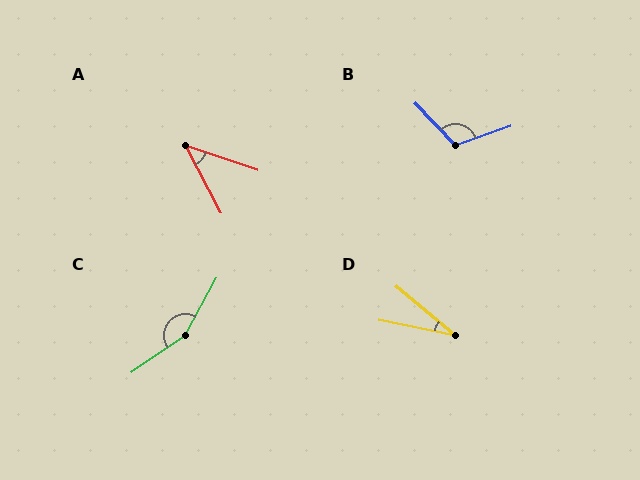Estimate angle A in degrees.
Approximately 43 degrees.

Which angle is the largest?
C, at approximately 153 degrees.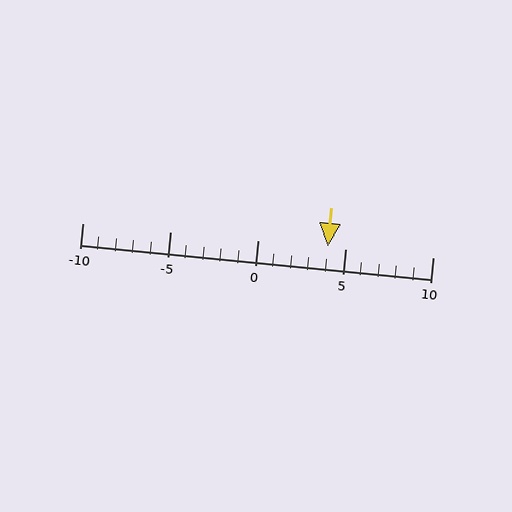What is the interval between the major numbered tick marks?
The major tick marks are spaced 5 units apart.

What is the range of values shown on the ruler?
The ruler shows values from -10 to 10.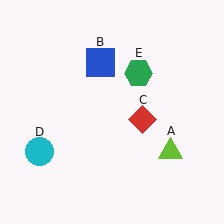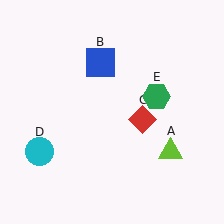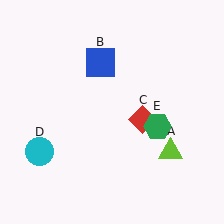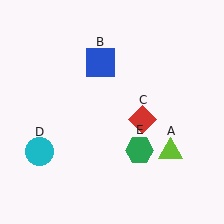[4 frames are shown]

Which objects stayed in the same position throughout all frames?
Lime triangle (object A) and blue square (object B) and red diamond (object C) and cyan circle (object D) remained stationary.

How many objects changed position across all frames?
1 object changed position: green hexagon (object E).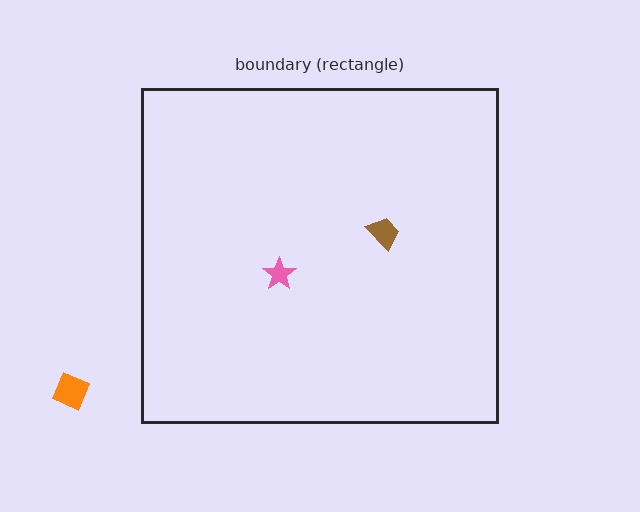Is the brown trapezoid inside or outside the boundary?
Inside.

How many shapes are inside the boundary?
2 inside, 1 outside.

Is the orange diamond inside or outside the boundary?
Outside.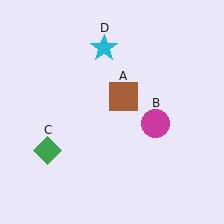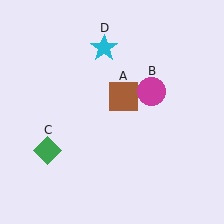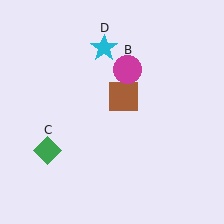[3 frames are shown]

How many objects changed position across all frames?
1 object changed position: magenta circle (object B).